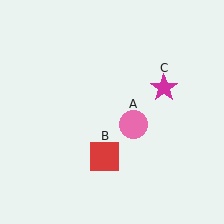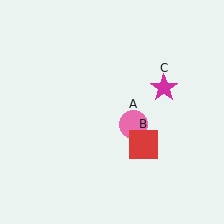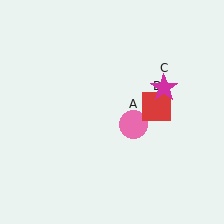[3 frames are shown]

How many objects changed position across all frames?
1 object changed position: red square (object B).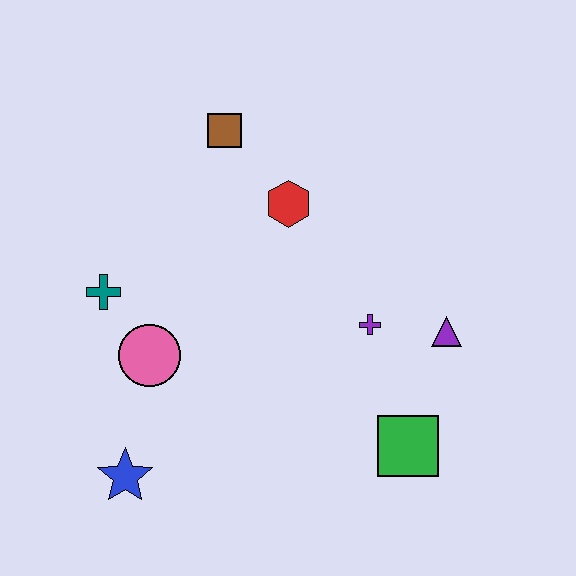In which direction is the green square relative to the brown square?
The green square is below the brown square.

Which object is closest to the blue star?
The pink circle is closest to the blue star.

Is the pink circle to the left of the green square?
Yes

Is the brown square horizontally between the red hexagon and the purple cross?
No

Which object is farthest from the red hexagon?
The blue star is farthest from the red hexagon.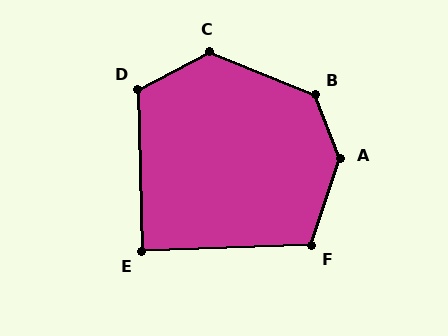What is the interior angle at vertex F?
Approximately 110 degrees (obtuse).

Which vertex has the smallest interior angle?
E, at approximately 90 degrees.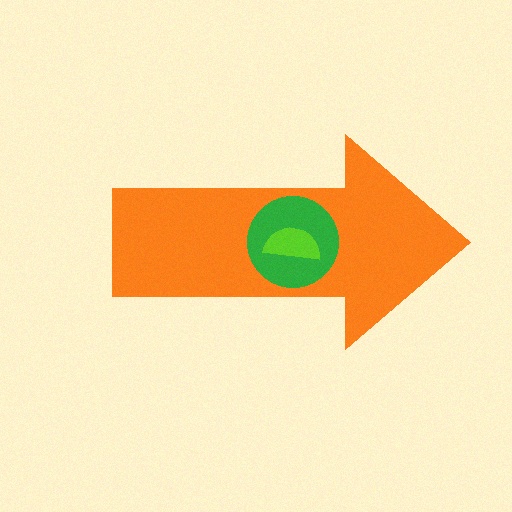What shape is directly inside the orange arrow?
The green circle.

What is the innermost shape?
The lime semicircle.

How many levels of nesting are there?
3.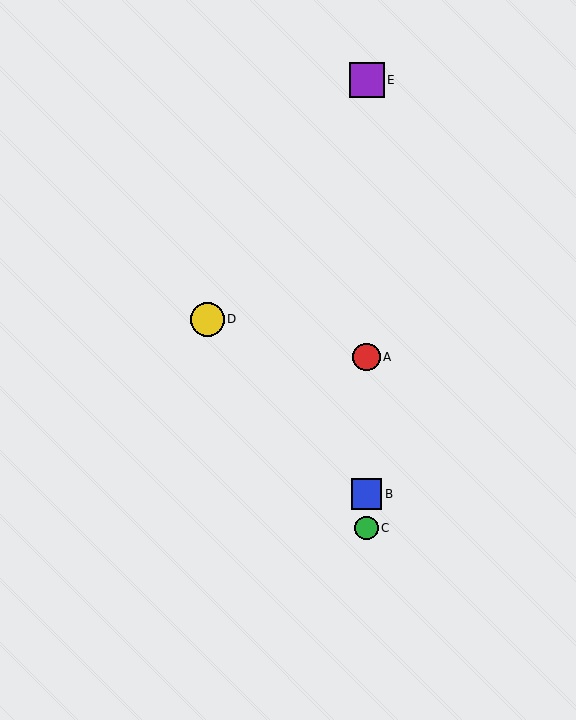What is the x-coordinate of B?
Object B is at x≈367.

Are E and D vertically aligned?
No, E is at x≈367 and D is at x≈207.